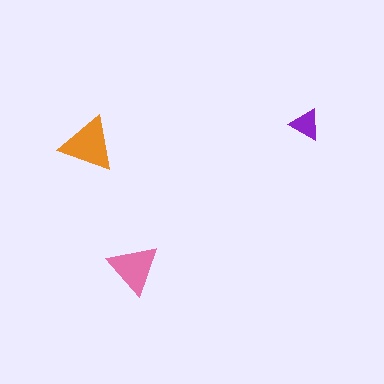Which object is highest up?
The purple triangle is topmost.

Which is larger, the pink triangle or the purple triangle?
The pink one.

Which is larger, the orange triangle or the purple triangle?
The orange one.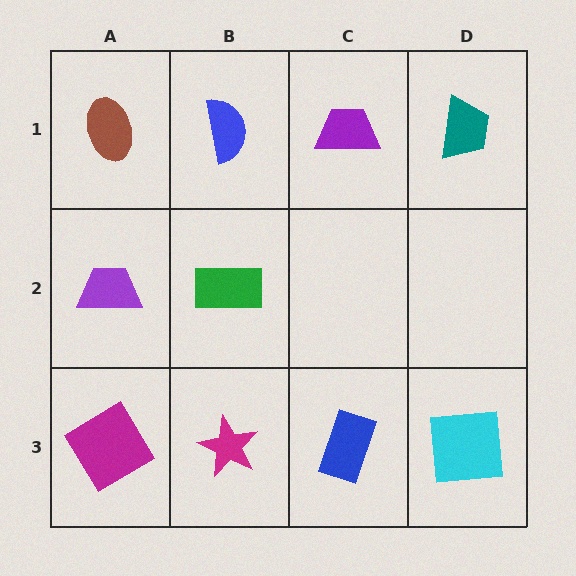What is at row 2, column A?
A purple trapezoid.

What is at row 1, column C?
A purple trapezoid.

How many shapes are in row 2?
2 shapes.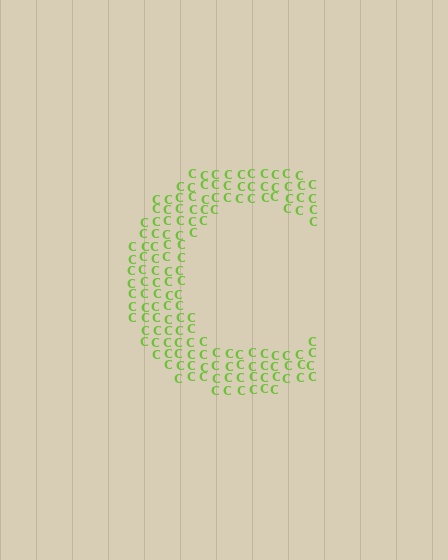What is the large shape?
The large shape is the letter C.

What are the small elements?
The small elements are letter C's.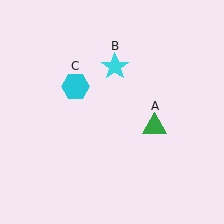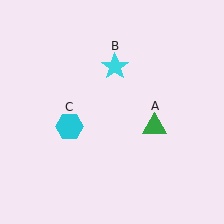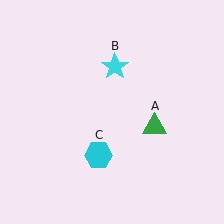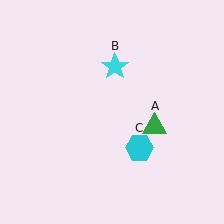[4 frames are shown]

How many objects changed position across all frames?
1 object changed position: cyan hexagon (object C).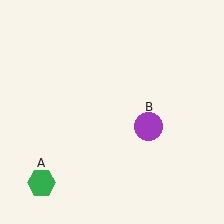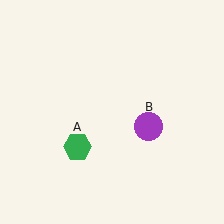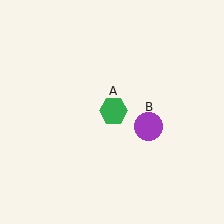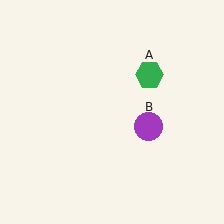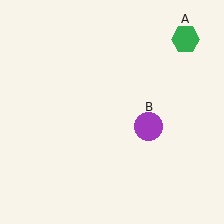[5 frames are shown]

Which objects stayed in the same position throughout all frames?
Purple circle (object B) remained stationary.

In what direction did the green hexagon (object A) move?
The green hexagon (object A) moved up and to the right.